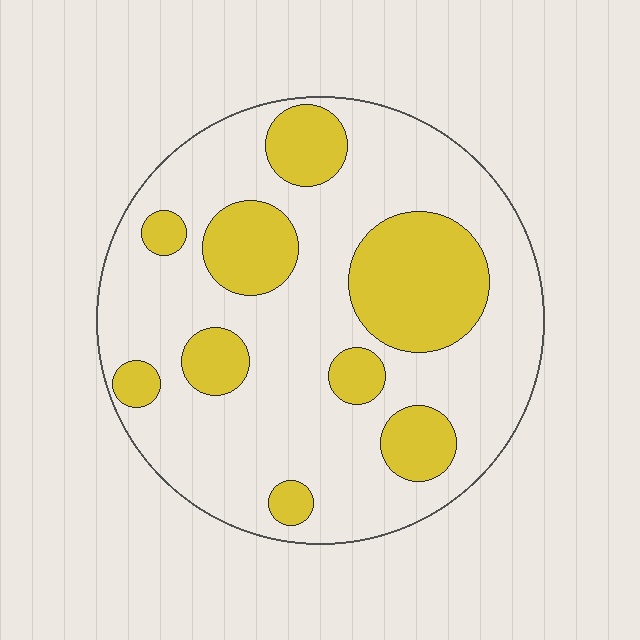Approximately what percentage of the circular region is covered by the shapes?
Approximately 30%.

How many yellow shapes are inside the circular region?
9.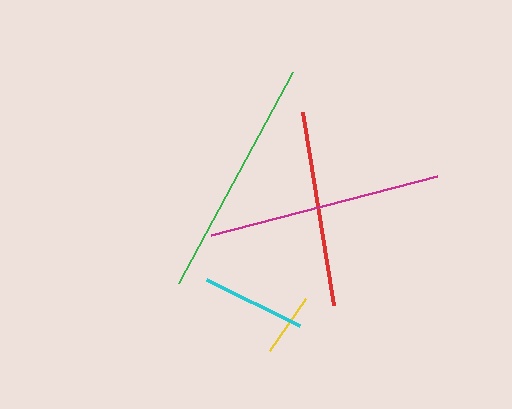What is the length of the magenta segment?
The magenta segment is approximately 234 pixels long.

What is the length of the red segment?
The red segment is approximately 195 pixels long.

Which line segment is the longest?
The green line is the longest at approximately 240 pixels.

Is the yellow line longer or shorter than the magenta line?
The magenta line is longer than the yellow line.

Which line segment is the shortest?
The yellow line is the shortest at approximately 63 pixels.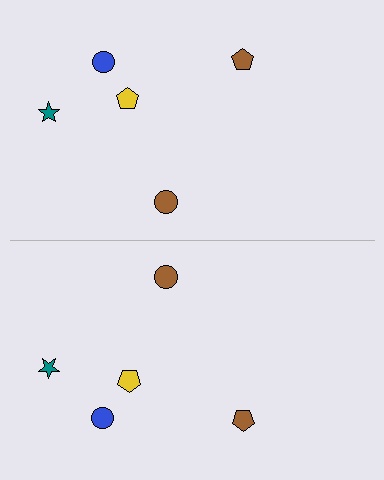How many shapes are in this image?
There are 10 shapes in this image.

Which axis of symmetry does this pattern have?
The pattern has a horizontal axis of symmetry running through the center of the image.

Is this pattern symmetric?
Yes, this pattern has bilateral (reflection) symmetry.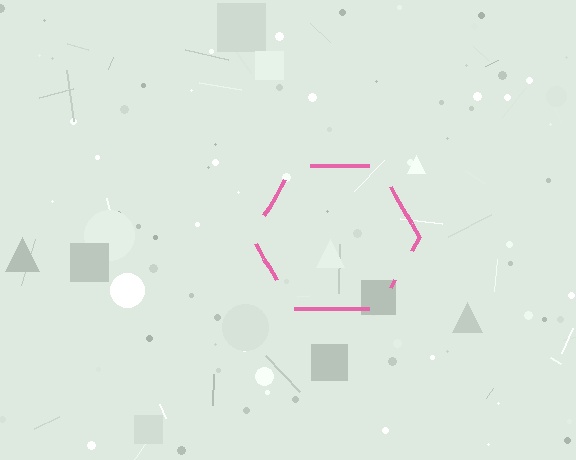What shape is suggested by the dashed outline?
The dashed outline suggests a hexagon.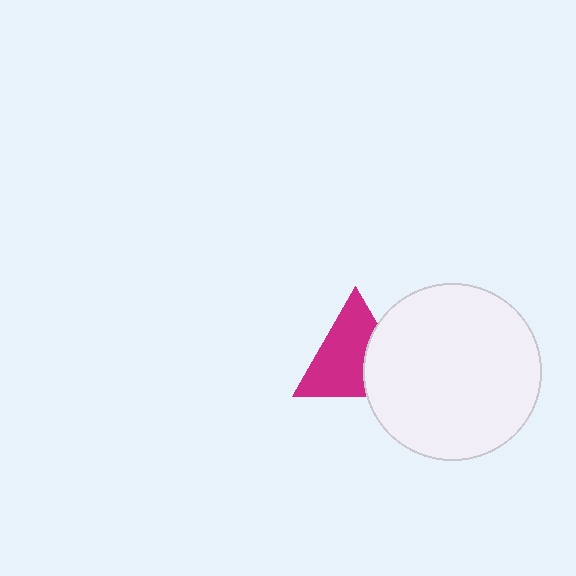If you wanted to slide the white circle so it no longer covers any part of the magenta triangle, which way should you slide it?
Slide it right — that is the most direct way to separate the two shapes.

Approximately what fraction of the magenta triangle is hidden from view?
Roughly 33% of the magenta triangle is hidden behind the white circle.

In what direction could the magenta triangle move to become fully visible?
The magenta triangle could move left. That would shift it out from behind the white circle entirely.